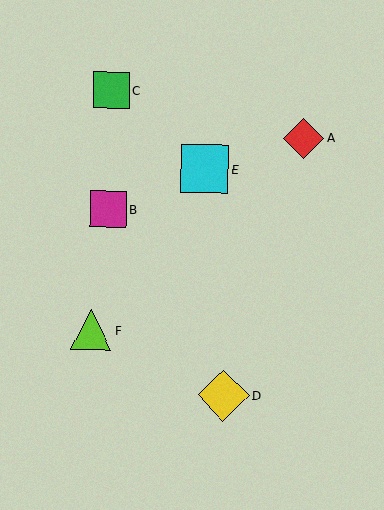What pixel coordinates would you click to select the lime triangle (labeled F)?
Click at (91, 330) to select the lime triangle F.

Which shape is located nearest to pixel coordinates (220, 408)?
The yellow diamond (labeled D) at (223, 395) is nearest to that location.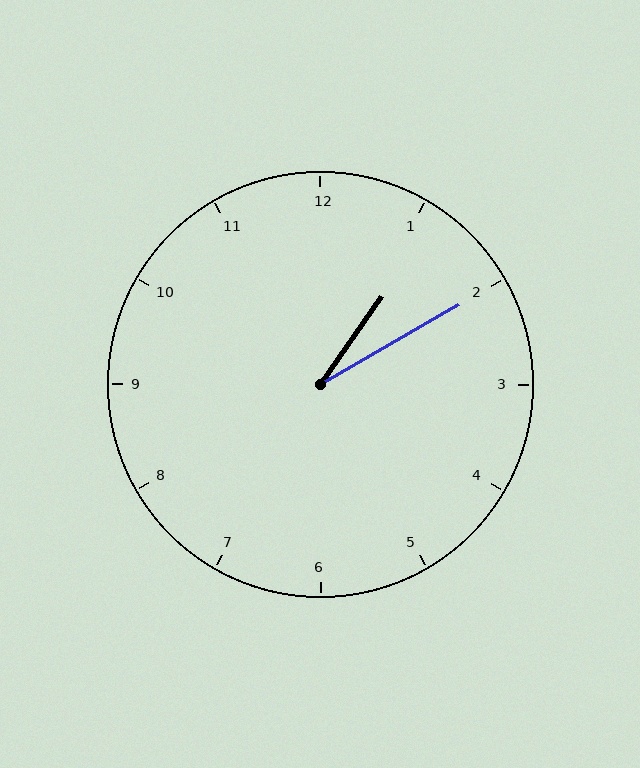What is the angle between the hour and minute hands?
Approximately 25 degrees.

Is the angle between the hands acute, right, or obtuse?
It is acute.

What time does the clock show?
1:10.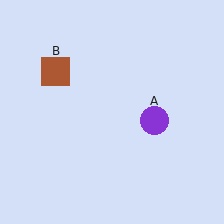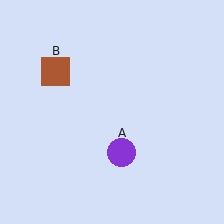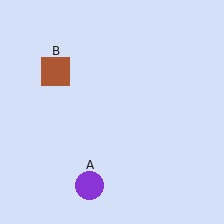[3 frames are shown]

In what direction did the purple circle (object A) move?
The purple circle (object A) moved down and to the left.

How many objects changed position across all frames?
1 object changed position: purple circle (object A).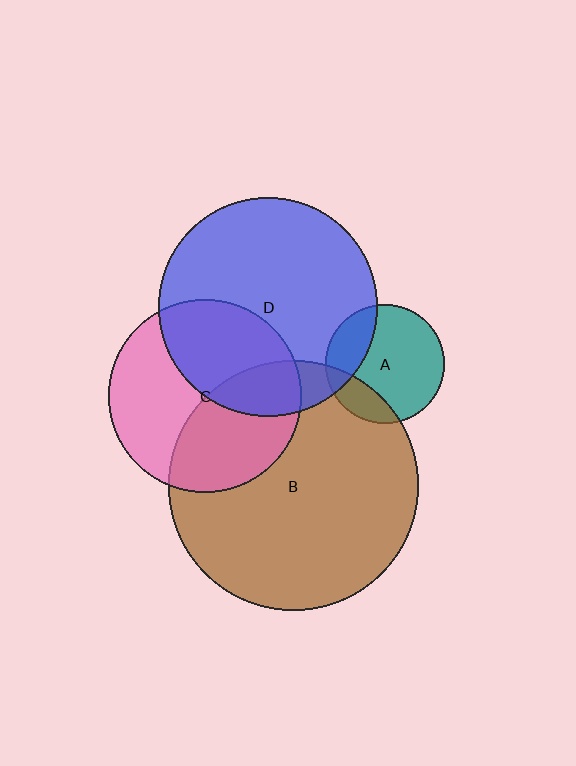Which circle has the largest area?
Circle B (brown).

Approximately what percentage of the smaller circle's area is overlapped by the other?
Approximately 25%.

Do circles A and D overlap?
Yes.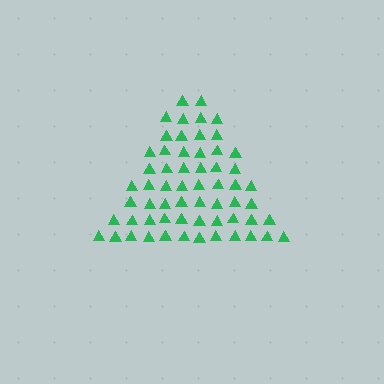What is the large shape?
The large shape is a triangle.